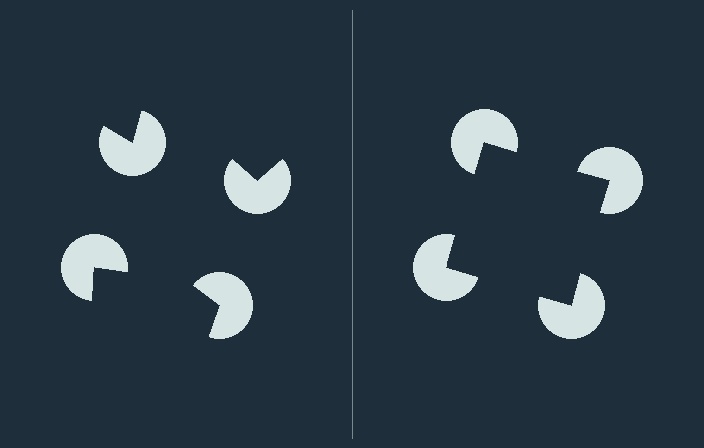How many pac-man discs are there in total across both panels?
8 — 4 on each side.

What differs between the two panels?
The pac-man discs are positioned identically on both sides; only the wedge orientations differ. On the right they align to a square; on the left they are misaligned.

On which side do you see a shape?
An illusory square appears on the right side. On the left side the wedge cuts are rotated, so no coherent shape forms.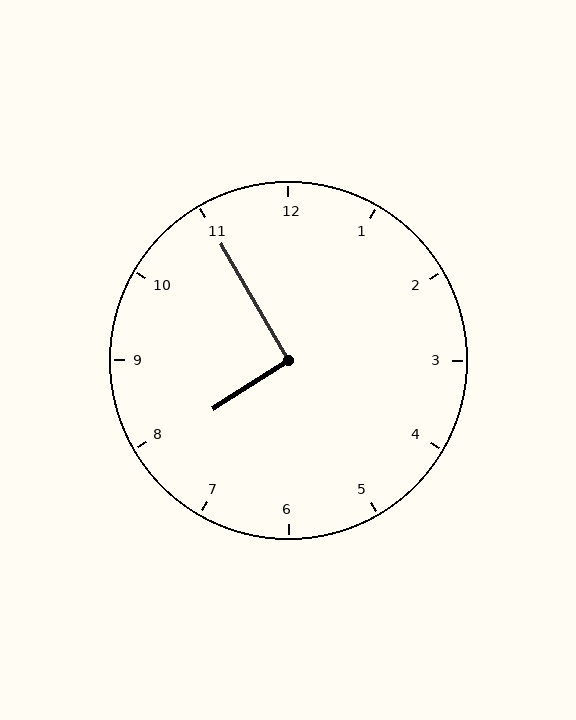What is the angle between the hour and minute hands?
Approximately 92 degrees.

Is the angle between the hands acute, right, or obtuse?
It is right.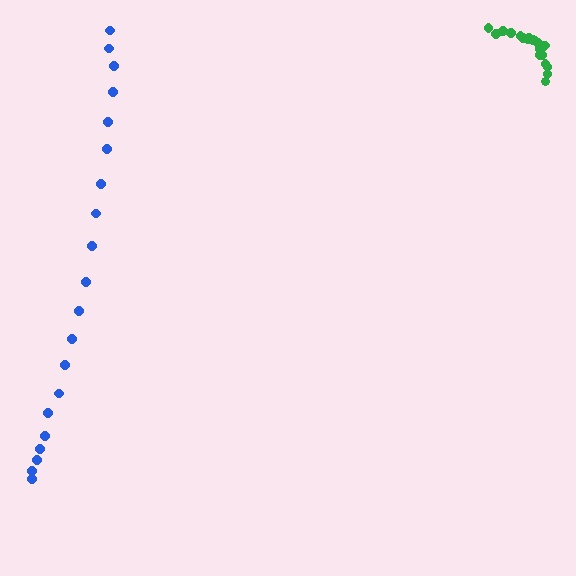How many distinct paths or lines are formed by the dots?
There are 2 distinct paths.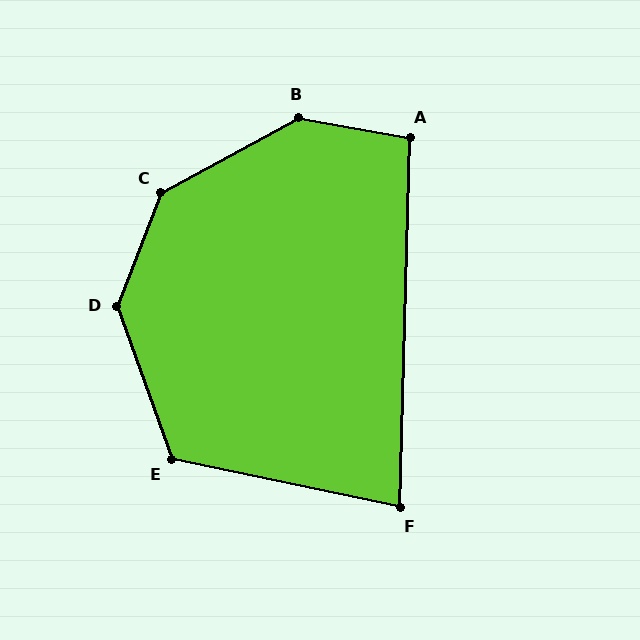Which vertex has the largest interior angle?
B, at approximately 141 degrees.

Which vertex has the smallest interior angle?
F, at approximately 80 degrees.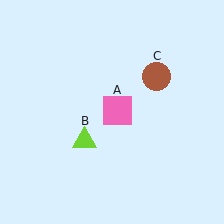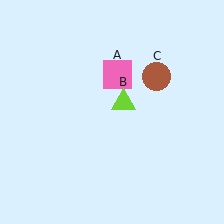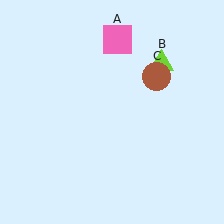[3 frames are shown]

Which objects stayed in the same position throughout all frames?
Brown circle (object C) remained stationary.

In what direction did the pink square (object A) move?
The pink square (object A) moved up.